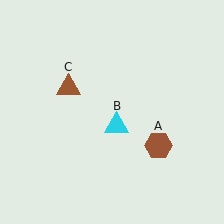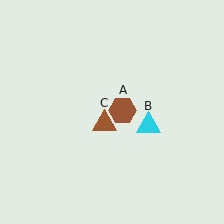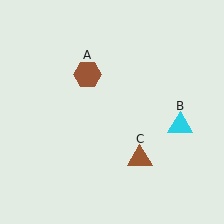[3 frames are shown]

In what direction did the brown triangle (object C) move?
The brown triangle (object C) moved down and to the right.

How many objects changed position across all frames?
3 objects changed position: brown hexagon (object A), cyan triangle (object B), brown triangle (object C).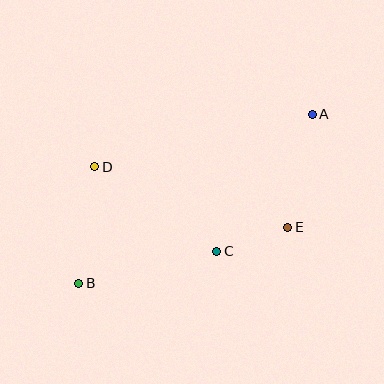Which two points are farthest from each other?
Points A and B are farthest from each other.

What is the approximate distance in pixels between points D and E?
The distance between D and E is approximately 202 pixels.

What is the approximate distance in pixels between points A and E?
The distance between A and E is approximately 116 pixels.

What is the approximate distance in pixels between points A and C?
The distance between A and C is approximately 167 pixels.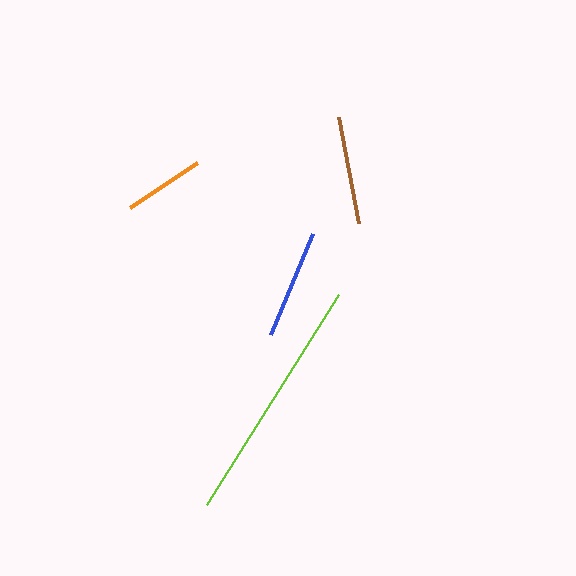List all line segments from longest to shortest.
From longest to shortest: lime, blue, brown, orange.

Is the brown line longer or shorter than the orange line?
The brown line is longer than the orange line.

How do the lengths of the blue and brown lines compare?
The blue and brown lines are approximately the same length.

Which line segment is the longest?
The lime line is the longest at approximately 248 pixels.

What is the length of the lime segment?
The lime segment is approximately 248 pixels long.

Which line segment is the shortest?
The orange line is the shortest at approximately 81 pixels.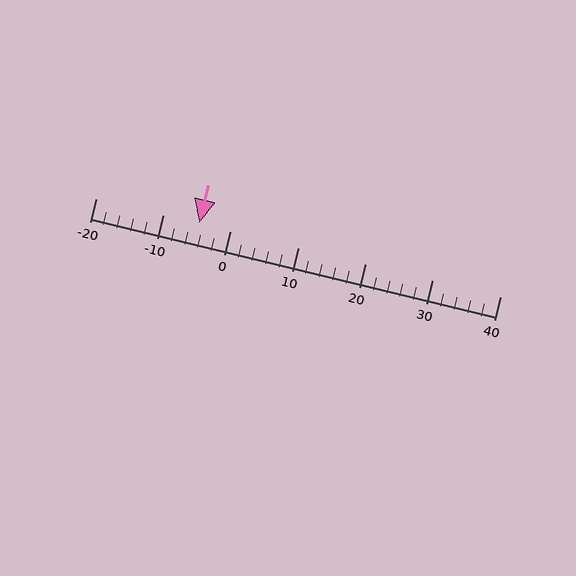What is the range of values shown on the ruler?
The ruler shows values from -20 to 40.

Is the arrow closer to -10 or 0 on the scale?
The arrow is closer to 0.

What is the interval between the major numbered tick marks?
The major tick marks are spaced 10 units apart.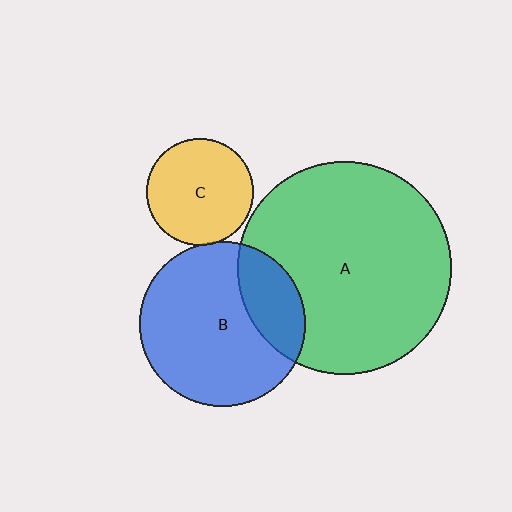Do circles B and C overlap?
Yes.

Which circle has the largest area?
Circle A (green).